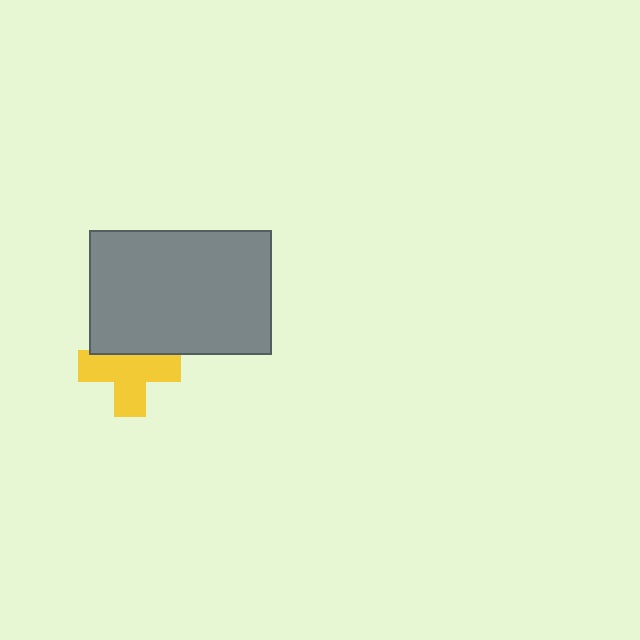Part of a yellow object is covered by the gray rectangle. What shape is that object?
It is a cross.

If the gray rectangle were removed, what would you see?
You would see the complete yellow cross.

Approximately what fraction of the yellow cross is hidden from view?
Roughly 30% of the yellow cross is hidden behind the gray rectangle.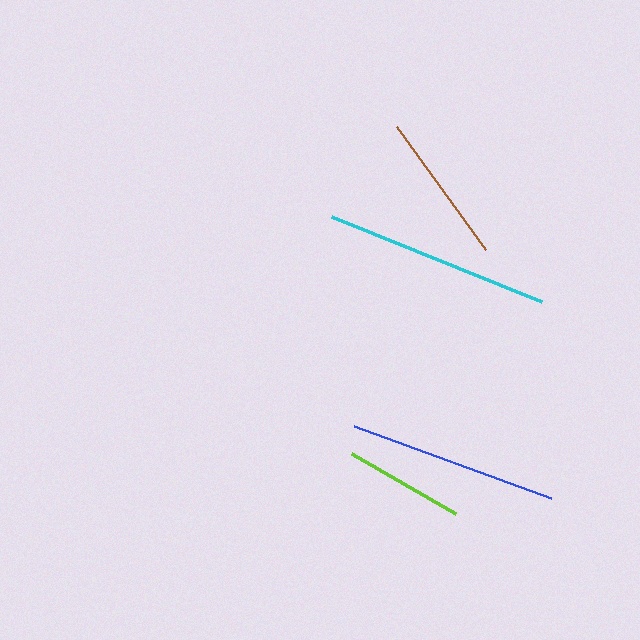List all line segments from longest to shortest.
From longest to shortest: cyan, blue, brown, lime.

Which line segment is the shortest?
The lime line is the shortest at approximately 120 pixels.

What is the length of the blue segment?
The blue segment is approximately 210 pixels long.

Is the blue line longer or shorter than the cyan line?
The cyan line is longer than the blue line.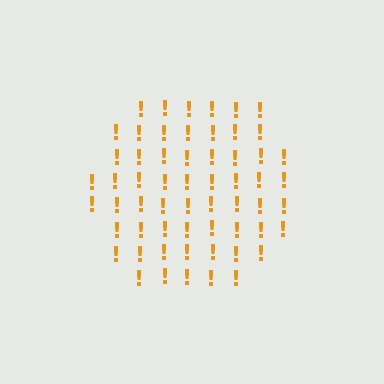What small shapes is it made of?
It is made of small exclamation marks.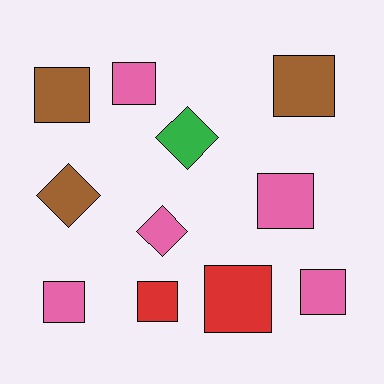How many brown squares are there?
There are 2 brown squares.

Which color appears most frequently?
Pink, with 5 objects.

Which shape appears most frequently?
Square, with 8 objects.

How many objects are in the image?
There are 11 objects.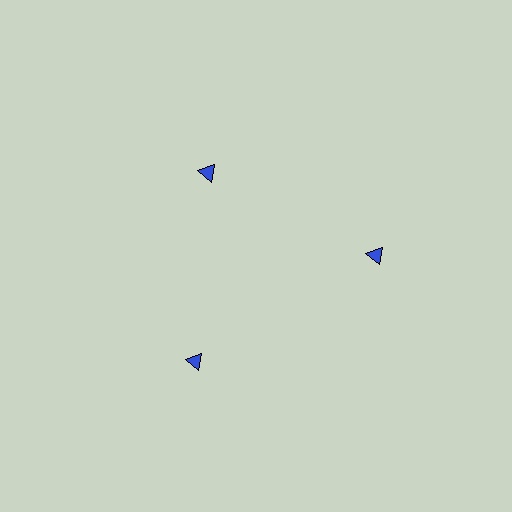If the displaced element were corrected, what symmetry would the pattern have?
It would have 3-fold rotational symmetry — the pattern would map onto itself every 120 degrees.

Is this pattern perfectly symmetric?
No. The 3 blue triangles are arranged in a ring, but one element near the 11 o'clock position is pulled inward toward the center, breaking the 3-fold rotational symmetry.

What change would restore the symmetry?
The symmetry would be restored by moving it outward, back onto the ring so that all 3 triangles sit at equal angles and equal distance from the center.